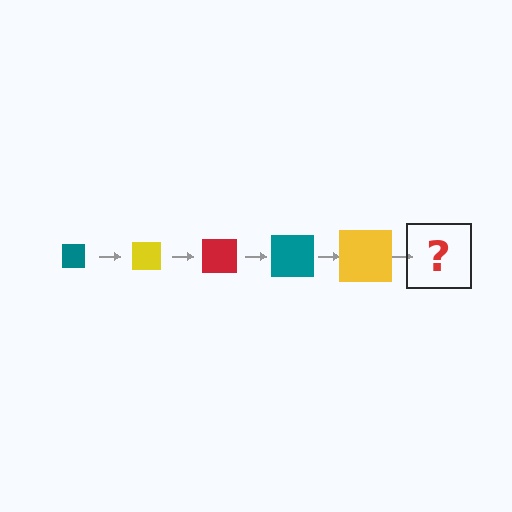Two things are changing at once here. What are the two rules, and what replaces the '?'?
The two rules are that the square grows larger each step and the color cycles through teal, yellow, and red. The '?' should be a red square, larger than the previous one.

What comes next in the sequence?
The next element should be a red square, larger than the previous one.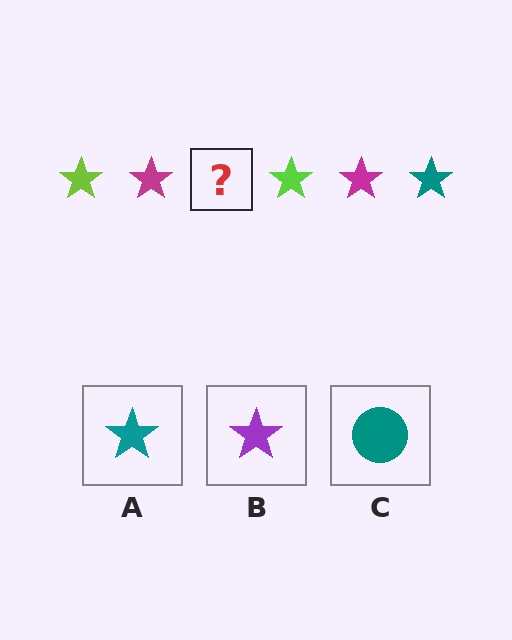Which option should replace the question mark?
Option A.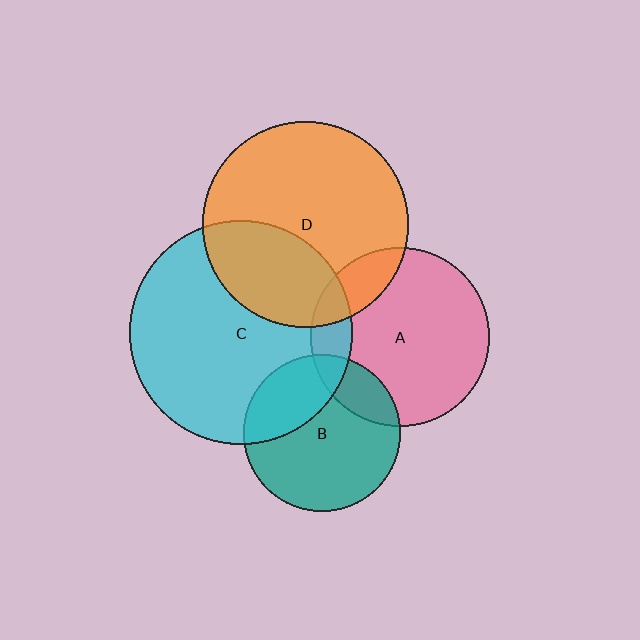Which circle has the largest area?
Circle C (cyan).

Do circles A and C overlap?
Yes.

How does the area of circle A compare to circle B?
Approximately 1.3 times.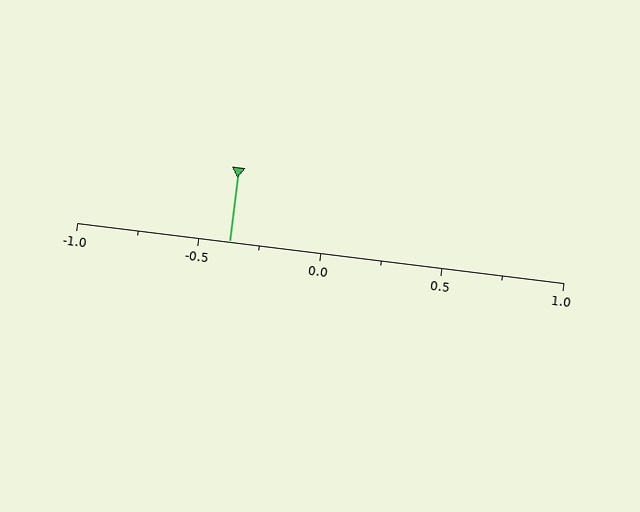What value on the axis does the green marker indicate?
The marker indicates approximately -0.38.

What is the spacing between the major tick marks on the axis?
The major ticks are spaced 0.5 apart.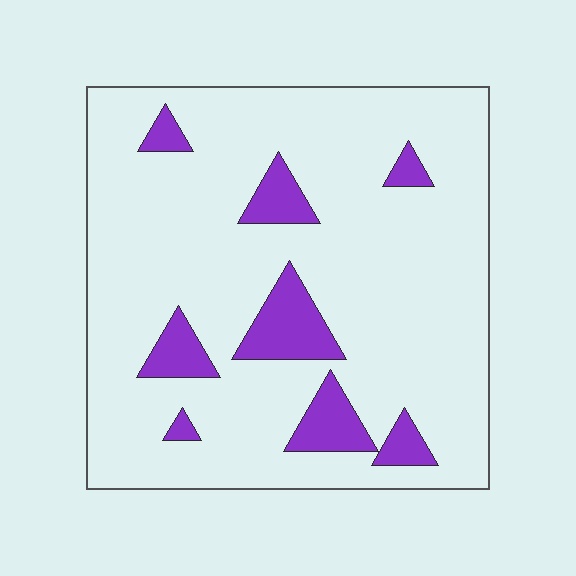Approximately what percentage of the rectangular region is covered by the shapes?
Approximately 15%.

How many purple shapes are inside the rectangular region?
8.